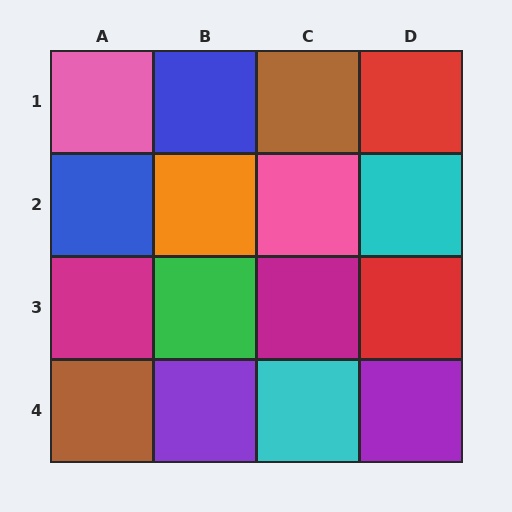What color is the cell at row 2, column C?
Pink.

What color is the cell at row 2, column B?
Orange.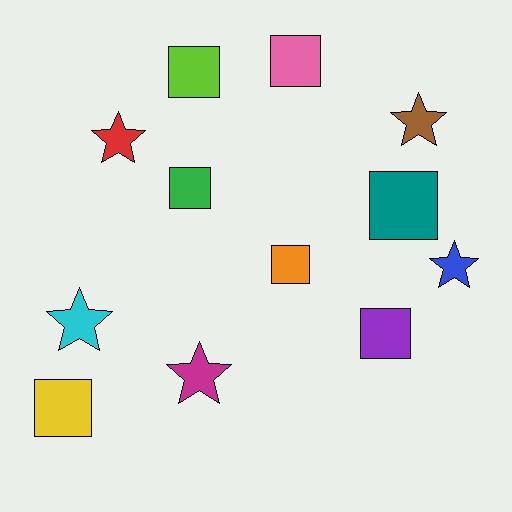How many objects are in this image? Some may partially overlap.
There are 12 objects.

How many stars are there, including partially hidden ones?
There are 5 stars.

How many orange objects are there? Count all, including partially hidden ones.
There is 1 orange object.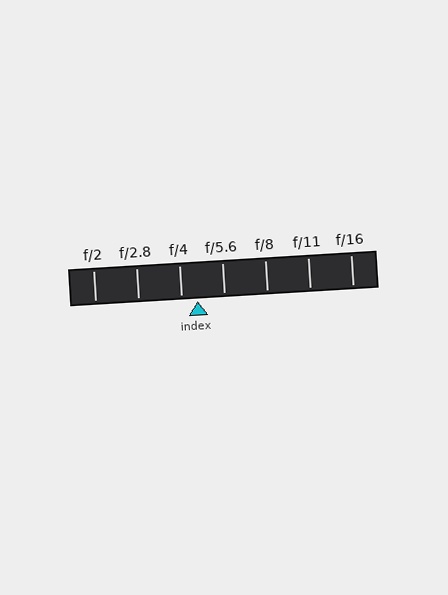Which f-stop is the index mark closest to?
The index mark is closest to f/4.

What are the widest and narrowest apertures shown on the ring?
The widest aperture shown is f/2 and the narrowest is f/16.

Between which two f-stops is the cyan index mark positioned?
The index mark is between f/4 and f/5.6.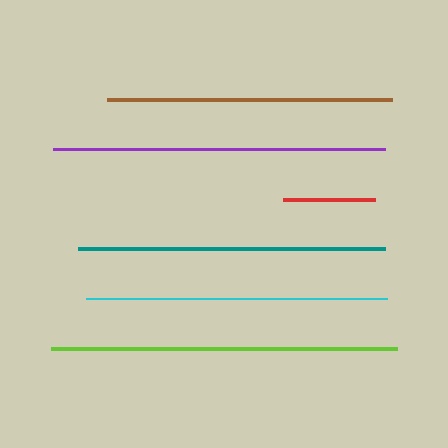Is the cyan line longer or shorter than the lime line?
The lime line is longer than the cyan line.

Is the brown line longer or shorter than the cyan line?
The cyan line is longer than the brown line.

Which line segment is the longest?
The lime line is the longest at approximately 346 pixels.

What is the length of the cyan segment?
The cyan segment is approximately 301 pixels long.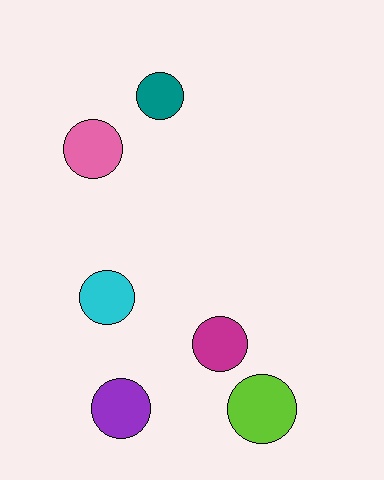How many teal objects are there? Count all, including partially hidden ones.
There is 1 teal object.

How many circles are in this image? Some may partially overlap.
There are 6 circles.